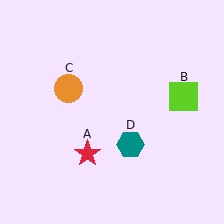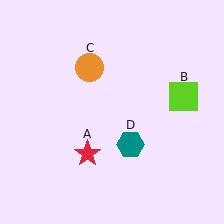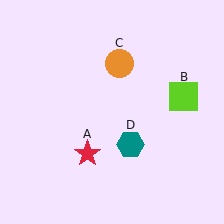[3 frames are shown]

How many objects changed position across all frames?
1 object changed position: orange circle (object C).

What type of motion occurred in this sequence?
The orange circle (object C) rotated clockwise around the center of the scene.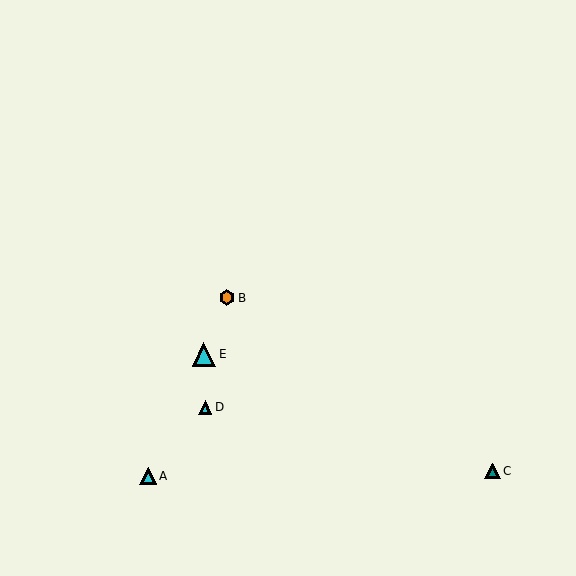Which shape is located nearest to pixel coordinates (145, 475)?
The cyan triangle (labeled A) at (148, 476) is nearest to that location.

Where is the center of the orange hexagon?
The center of the orange hexagon is at (227, 298).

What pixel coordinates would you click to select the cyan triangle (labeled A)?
Click at (148, 476) to select the cyan triangle A.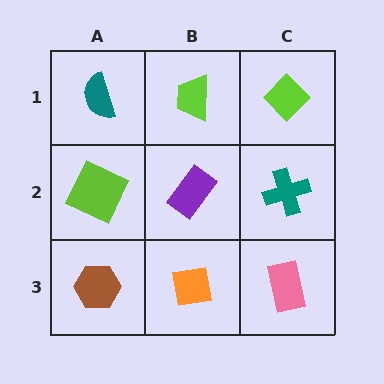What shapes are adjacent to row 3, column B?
A purple rectangle (row 2, column B), a brown hexagon (row 3, column A), a pink rectangle (row 3, column C).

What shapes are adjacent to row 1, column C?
A teal cross (row 2, column C), a lime trapezoid (row 1, column B).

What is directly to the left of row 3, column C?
An orange square.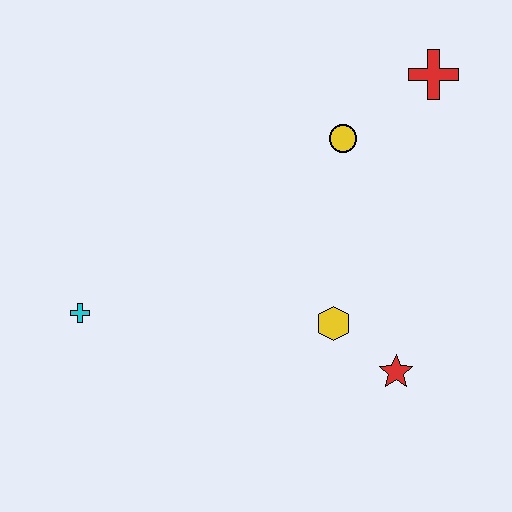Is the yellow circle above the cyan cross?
Yes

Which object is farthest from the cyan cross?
The red cross is farthest from the cyan cross.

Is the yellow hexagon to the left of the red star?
Yes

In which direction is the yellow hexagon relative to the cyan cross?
The yellow hexagon is to the right of the cyan cross.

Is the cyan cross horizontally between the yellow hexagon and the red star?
No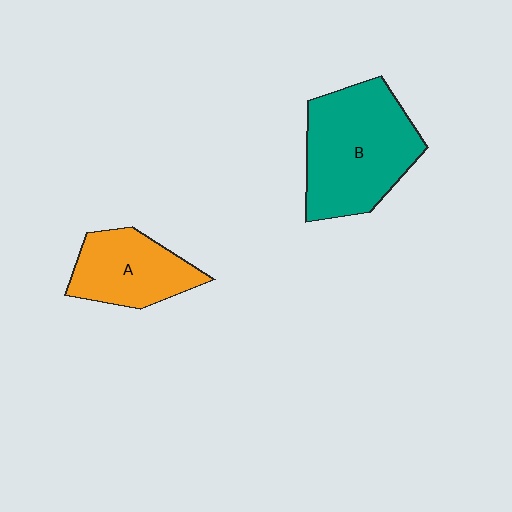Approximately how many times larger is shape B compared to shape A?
Approximately 1.6 times.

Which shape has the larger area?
Shape B (teal).